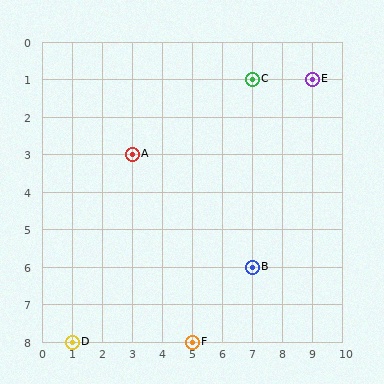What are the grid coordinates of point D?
Point D is at grid coordinates (1, 8).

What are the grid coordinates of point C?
Point C is at grid coordinates (7, 1).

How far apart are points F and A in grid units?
Points F and A are 2 columns and 5 rows apart (about 5.4 grid units diagonally).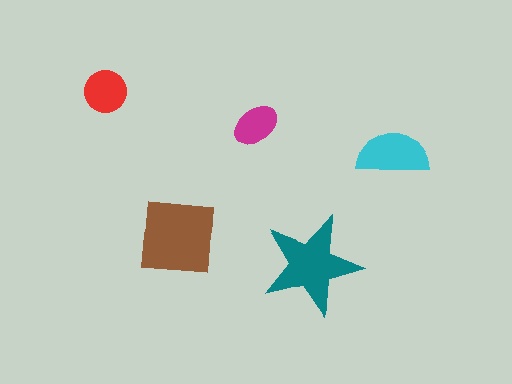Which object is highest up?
The red circle is topmost.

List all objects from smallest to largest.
The magenta ellipse, the red circle, the cyan semicircle, the teal star, the brown square.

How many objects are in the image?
There are 5 objects in the image.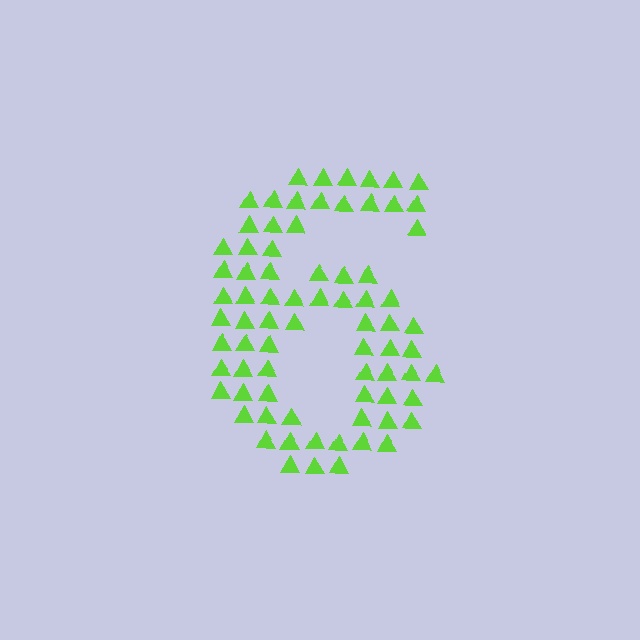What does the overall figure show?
The overall figure shows the digit 6.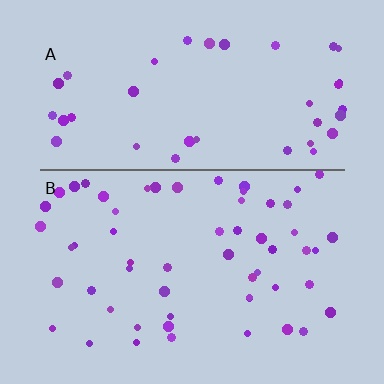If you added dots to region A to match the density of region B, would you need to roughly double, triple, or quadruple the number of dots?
Approximately double.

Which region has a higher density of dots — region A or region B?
B (the bottom).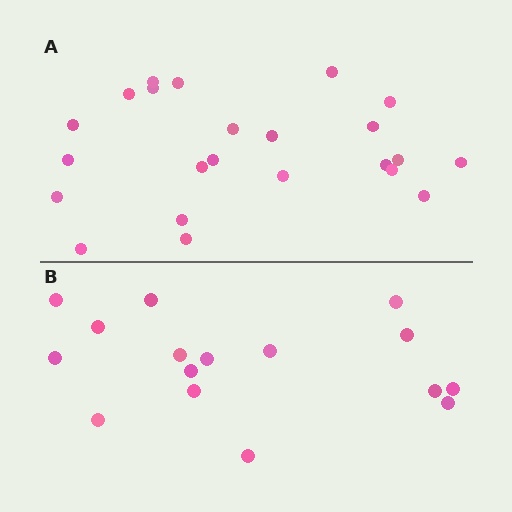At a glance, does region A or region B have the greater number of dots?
Region A (the top region) has more dots.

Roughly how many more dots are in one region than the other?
Region A has roughly 8 or so more dots than region B.